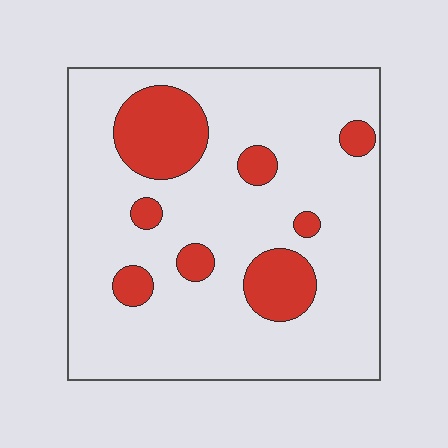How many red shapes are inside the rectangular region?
8.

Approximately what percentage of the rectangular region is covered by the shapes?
Approximately 20%.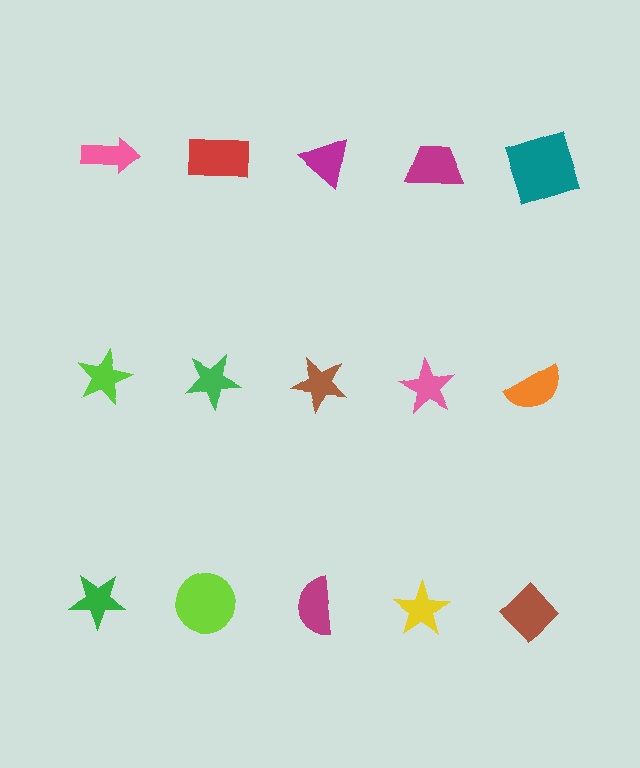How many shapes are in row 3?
5 shapes.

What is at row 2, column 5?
An orange semicircle.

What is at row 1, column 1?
A pink arrow.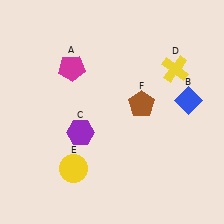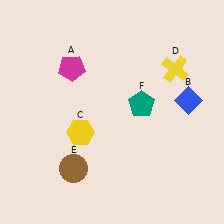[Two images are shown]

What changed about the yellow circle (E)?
In Image 1, E is yellow. In Image 2, it changed to brown.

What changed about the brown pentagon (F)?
In Image 1, F is brown. In Image 2, it changed to teal.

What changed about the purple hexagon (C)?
In Image 1, C is purple. In Image 2, it changed to yellow.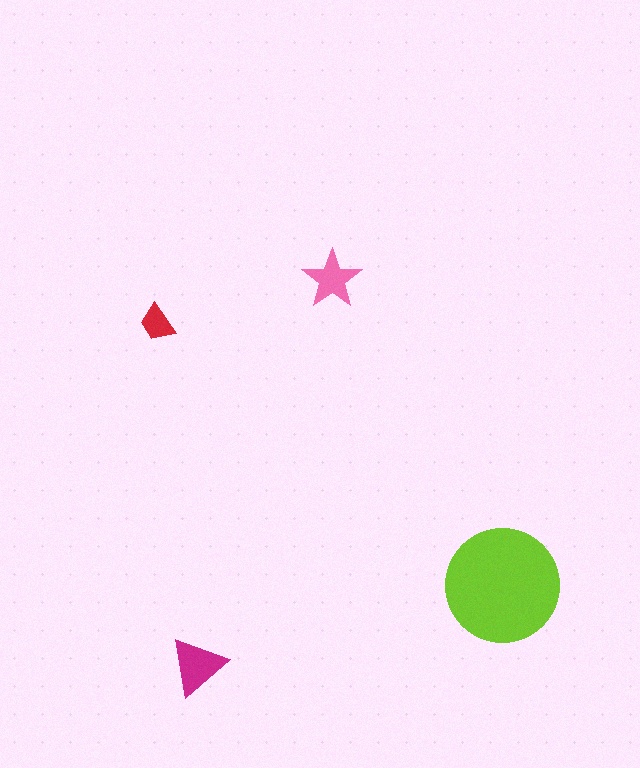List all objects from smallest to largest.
The red trapezoid, the pink star, the magenta triangle, the lime circle.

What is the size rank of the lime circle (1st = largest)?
1st.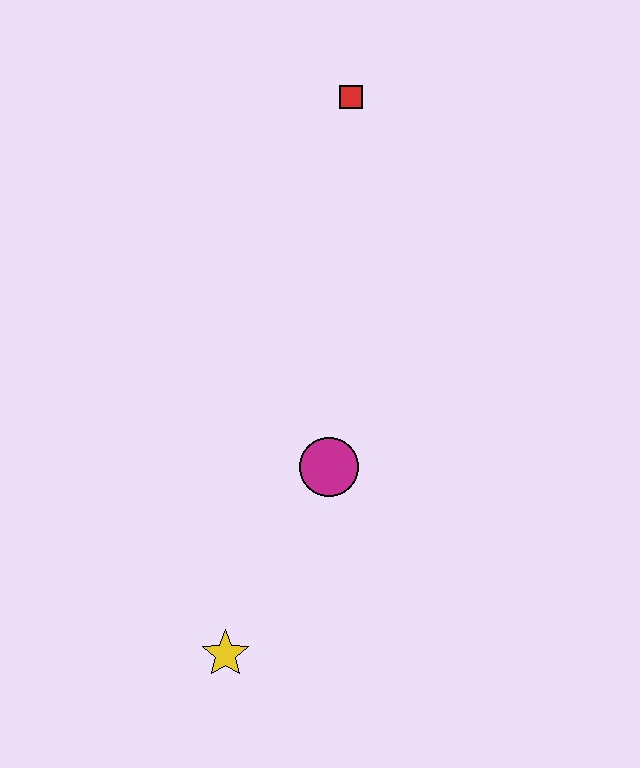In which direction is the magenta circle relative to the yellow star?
The magenta circle is above the yellow star.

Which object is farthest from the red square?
The yellow star is farthest from the red square.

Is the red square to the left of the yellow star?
No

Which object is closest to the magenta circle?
The yellow star is closest to the magenta circle.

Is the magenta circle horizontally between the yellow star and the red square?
Yes